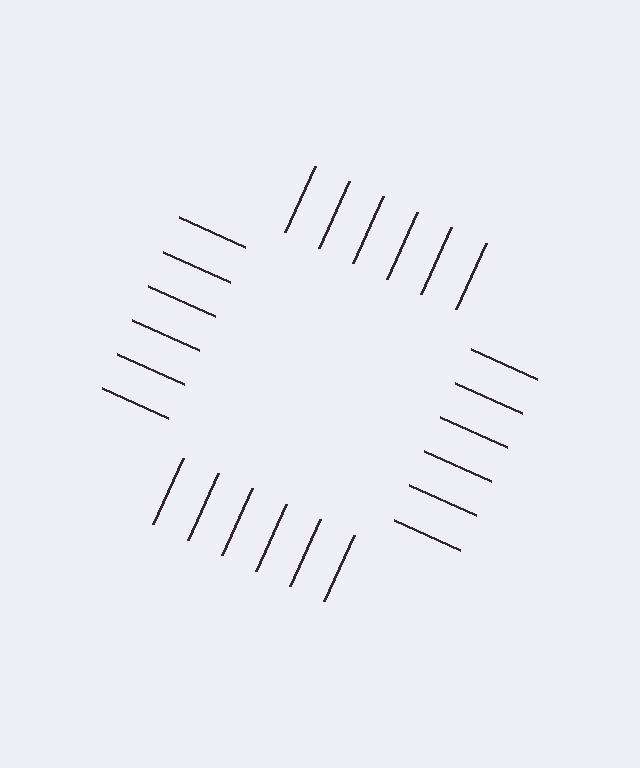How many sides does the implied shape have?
4 sides — the line-ends trace a square.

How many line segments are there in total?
24 — 6 along each of the 4 edges.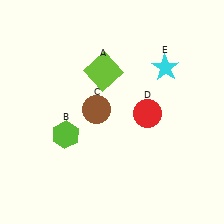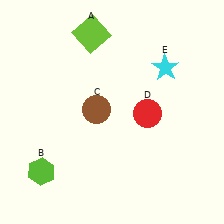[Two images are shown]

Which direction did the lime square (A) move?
The lime square (A) moved up.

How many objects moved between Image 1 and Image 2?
2 objects moved between the two images.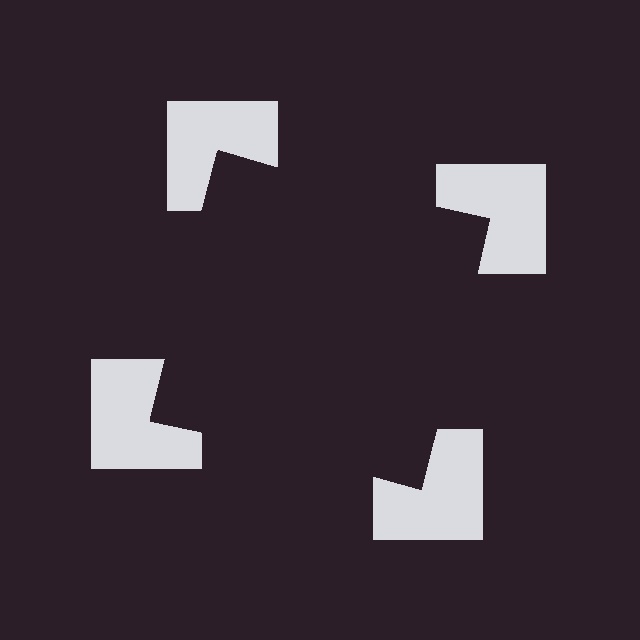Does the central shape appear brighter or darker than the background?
It typically appears slightly darker than the background, even though no actual brightness change is drawn.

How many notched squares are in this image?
There are 4 — one at each vertex of the illusory square.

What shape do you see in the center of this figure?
An illusory square — its edges are inferred from the aligned wedge cuts in the notched squares, not physically drawn.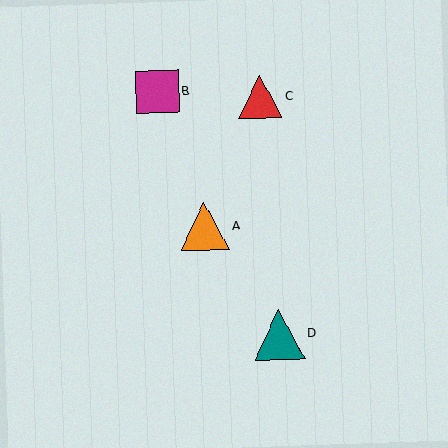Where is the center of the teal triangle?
The center of the teal triangle is at (279, 334).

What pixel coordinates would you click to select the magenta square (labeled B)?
Click at (157, 92) to select the magenta square B.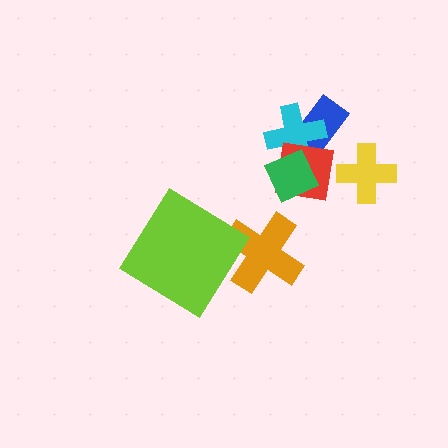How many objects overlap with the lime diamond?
1 object overlaps with the lime diamond.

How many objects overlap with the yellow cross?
0 objects overlap with the yellow cross.